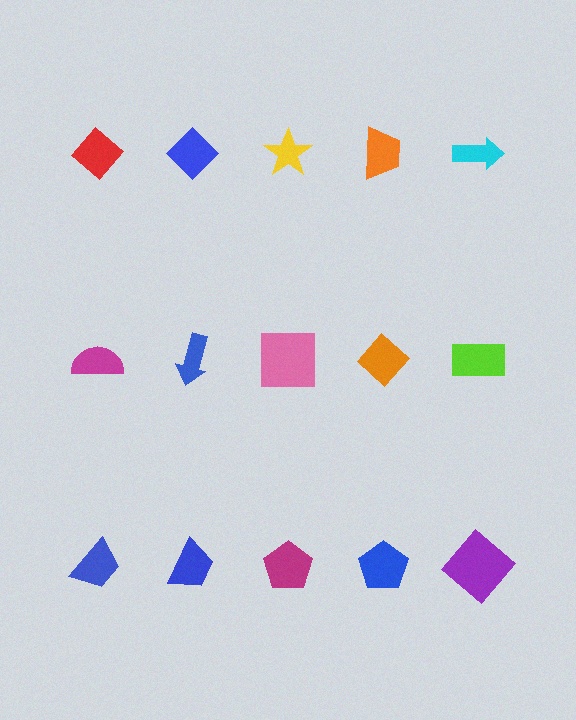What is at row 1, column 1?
A red diamond.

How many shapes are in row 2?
5 shapes.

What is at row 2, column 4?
An orange diamond.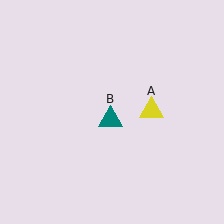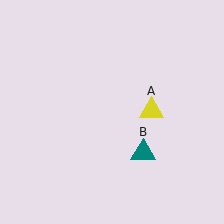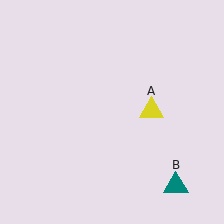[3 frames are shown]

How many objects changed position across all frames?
1 object changed position: teal triangle (object B).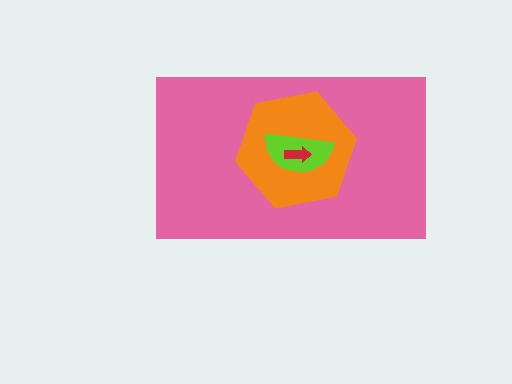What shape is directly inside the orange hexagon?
The lime semicircle.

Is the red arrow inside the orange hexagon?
Yes.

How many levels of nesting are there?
4.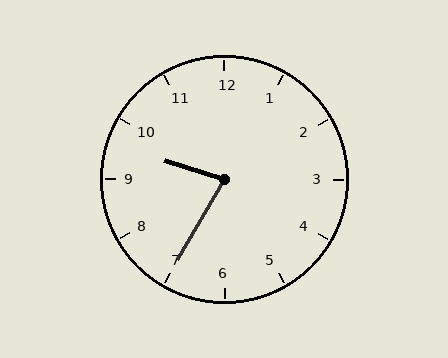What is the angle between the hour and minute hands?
Approximately 78 degrees.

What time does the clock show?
9:35.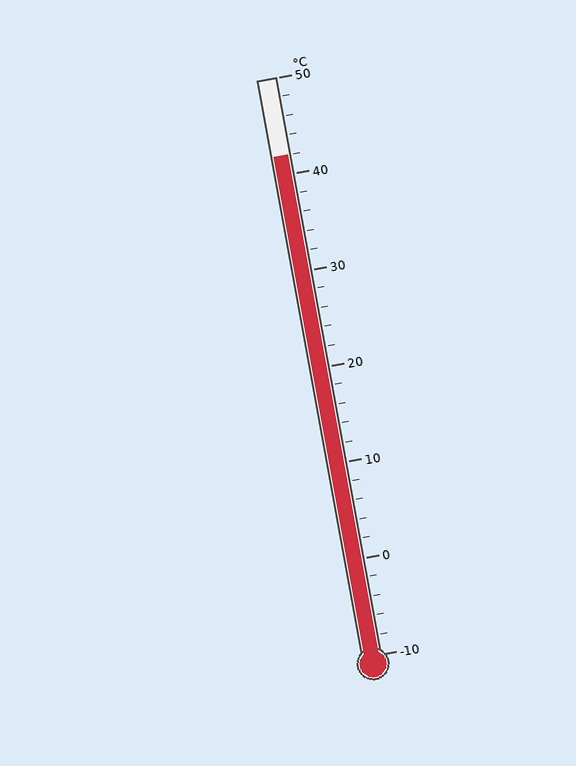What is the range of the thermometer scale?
The thermometer scale ranges from -10°C to 50°C.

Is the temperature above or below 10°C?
The temperature is above 10°C.